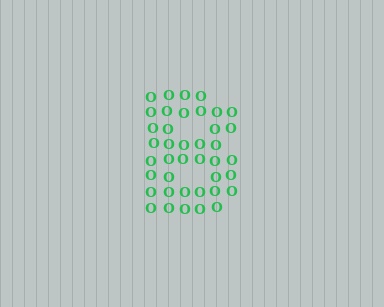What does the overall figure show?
The overall figure shows the letter B.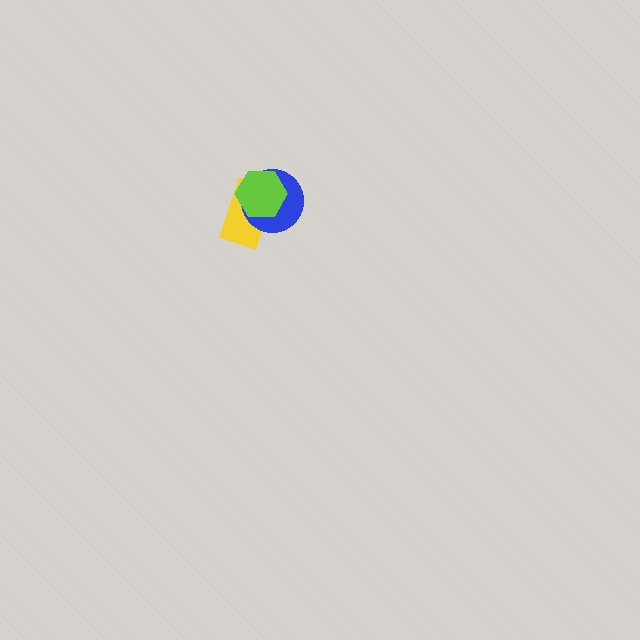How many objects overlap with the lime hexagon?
2 objects overlap with the lime hexagon.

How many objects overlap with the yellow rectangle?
2 objects overlap with the yellow rectangle.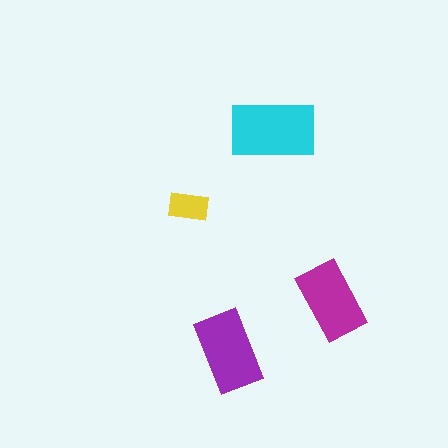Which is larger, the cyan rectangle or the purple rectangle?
The cyan one.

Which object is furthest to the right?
The magenta rectangle is rightmost.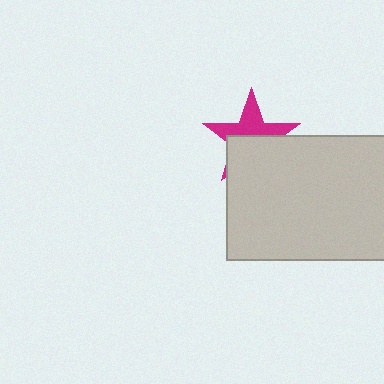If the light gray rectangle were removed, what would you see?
You would see the complete magenta star.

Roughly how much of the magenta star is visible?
About half of it is visible (roughly 48%).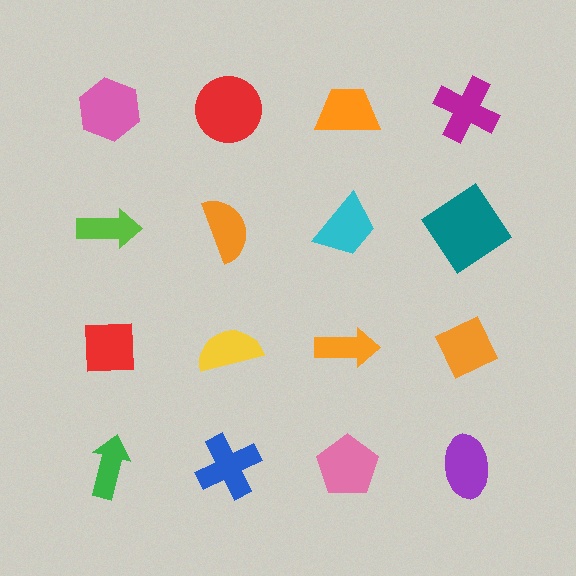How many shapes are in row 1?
4 shapes.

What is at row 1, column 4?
A magenta cross.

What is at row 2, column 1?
A lime arrow.